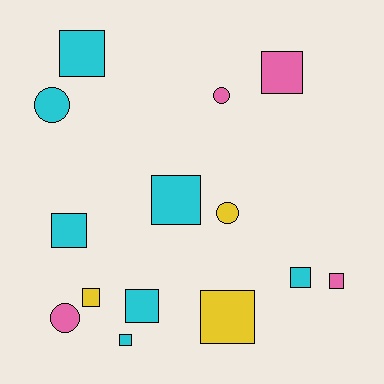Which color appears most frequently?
Cyan, with 7 objects.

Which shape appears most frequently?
Square, with 10 objects.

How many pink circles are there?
There are 2 pink circles.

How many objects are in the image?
There are 14 objects.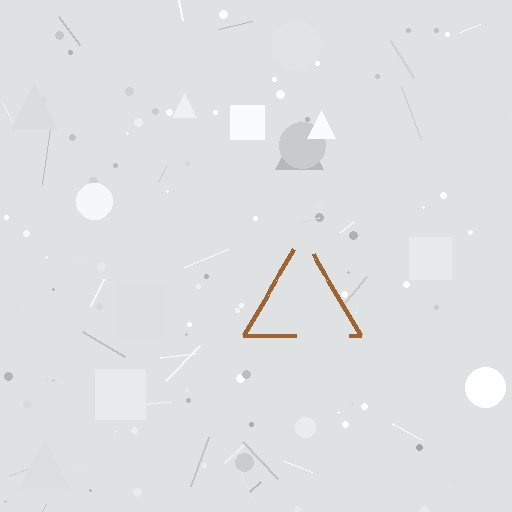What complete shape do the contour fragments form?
The contour fragments form a triangle.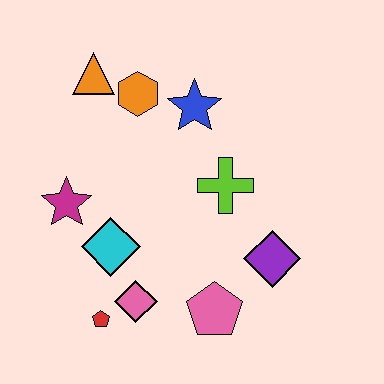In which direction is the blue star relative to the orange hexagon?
The blue star is to the right of the orange hexagon.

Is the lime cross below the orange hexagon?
Yes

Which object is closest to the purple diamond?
The pink pentagon is closest to the purple diamond.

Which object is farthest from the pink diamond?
The orange triangle is farthest from the pink diamond.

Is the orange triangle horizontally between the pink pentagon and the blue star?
No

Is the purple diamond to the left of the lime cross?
No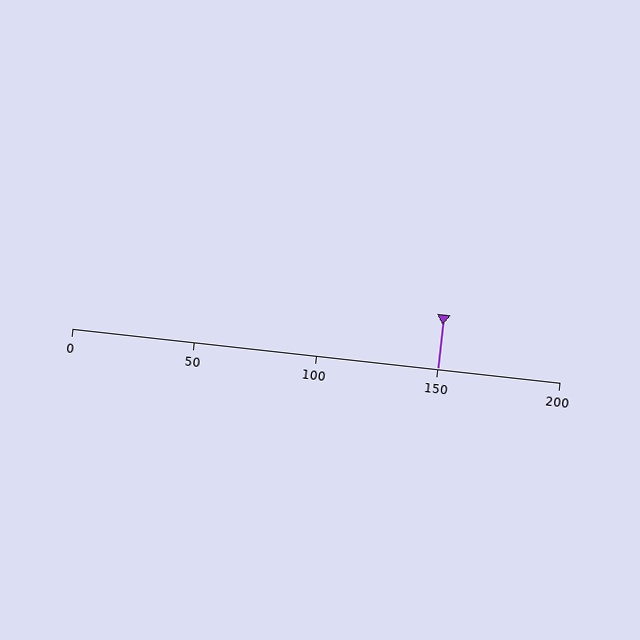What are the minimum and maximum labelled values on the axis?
The axis runs from 0 to 200.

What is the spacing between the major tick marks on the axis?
The major ticks are spaced 50 apart.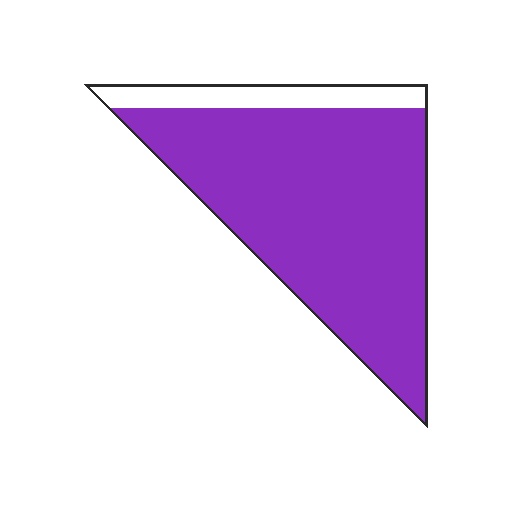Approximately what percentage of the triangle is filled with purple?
Approximately 85%.